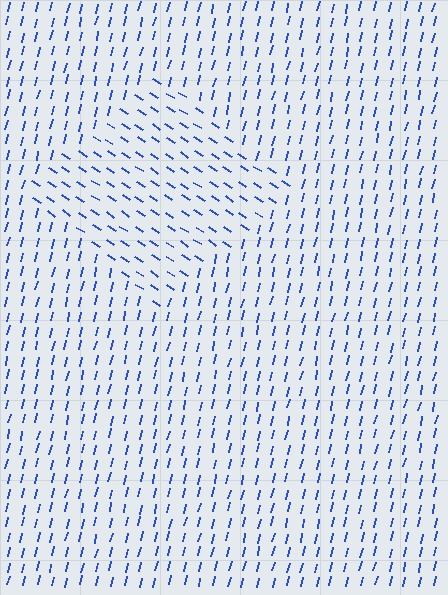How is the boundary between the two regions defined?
The boundary is defined purely by a change in line orientation (approximately 70 degrees difference). All lines are the same color and thickness.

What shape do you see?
I see a diamond.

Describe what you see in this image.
The image is filled with small blue line segments. A diamond region in the image has lines oriented differently from the surrounding lines, creating a visible texture boundary.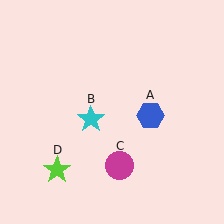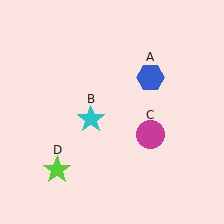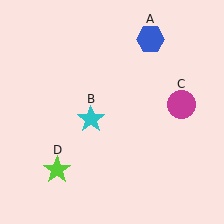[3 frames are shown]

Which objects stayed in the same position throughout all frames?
Cyan star (object B) and lime star (object D) remained stationary.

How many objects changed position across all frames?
2 objects changed position: blue hexagon (object A), magenta circle (object C).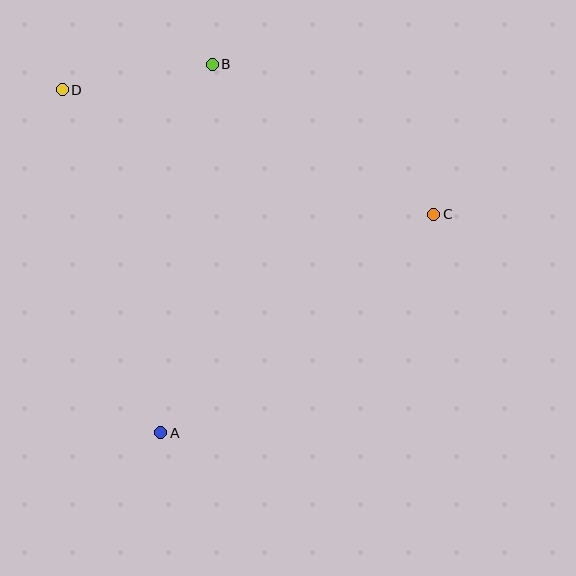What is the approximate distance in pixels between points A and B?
The distance between A and B is approximately 372 pixels.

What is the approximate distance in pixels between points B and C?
The distance between B and C is approximately 268 pixels.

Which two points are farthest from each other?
Points C and D are farthest from each other.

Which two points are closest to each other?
Points B and D are closest to each other.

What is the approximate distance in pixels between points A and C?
The distance between A and C is approximately 350 pixels.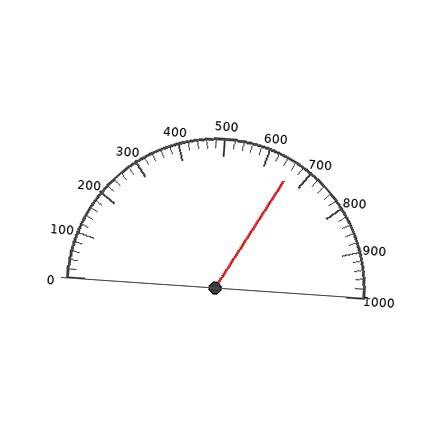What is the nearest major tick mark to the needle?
The nearest major tick mark is 700.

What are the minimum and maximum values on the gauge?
The gauge ranges from 0 to 1000.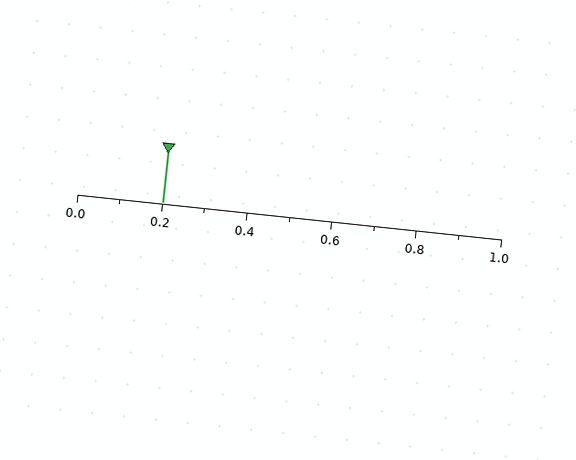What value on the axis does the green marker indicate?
The marker indicates approximately 0.2.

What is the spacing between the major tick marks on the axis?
The major ticks are spaced 0.2 apart.